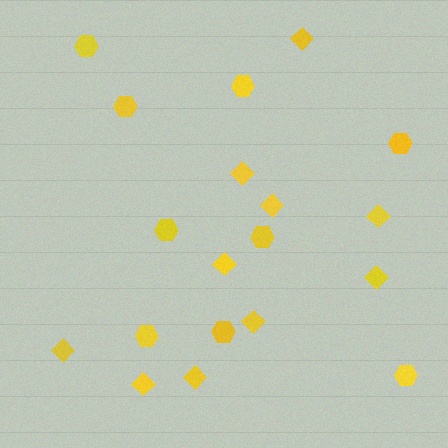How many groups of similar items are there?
There are 2 groups: one group of diamonds (10) and one group of hexagons (9).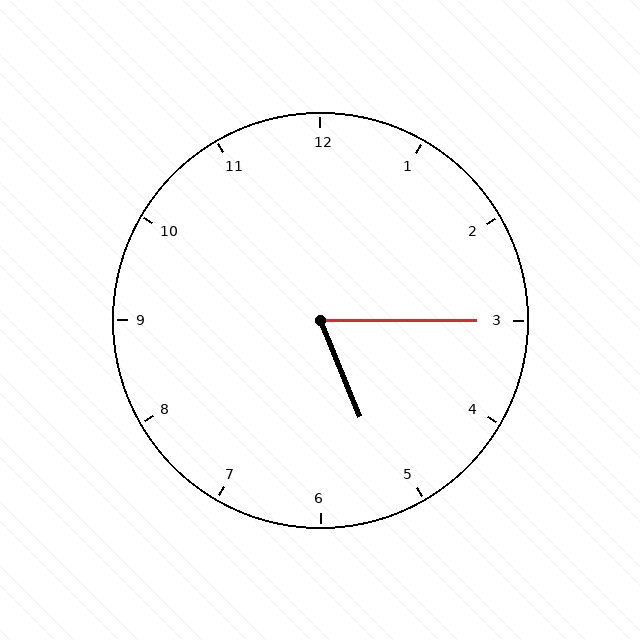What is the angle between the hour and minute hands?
Approximately 68 degrees.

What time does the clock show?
5:15.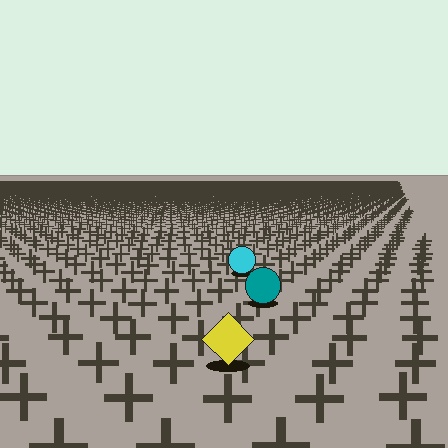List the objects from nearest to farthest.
From nearest to farthest: the yellow diamond, the teal circle, the cyan circle.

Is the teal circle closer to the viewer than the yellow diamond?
No. The yellow diamond is closer — you can tell from the texture gradient: the ground texture is coarser near it.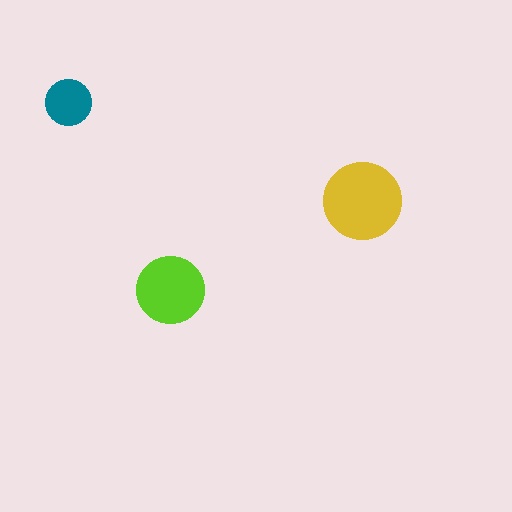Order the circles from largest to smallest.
the yellow one, the lime one, the teal one.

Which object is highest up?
The teal circle is topmost.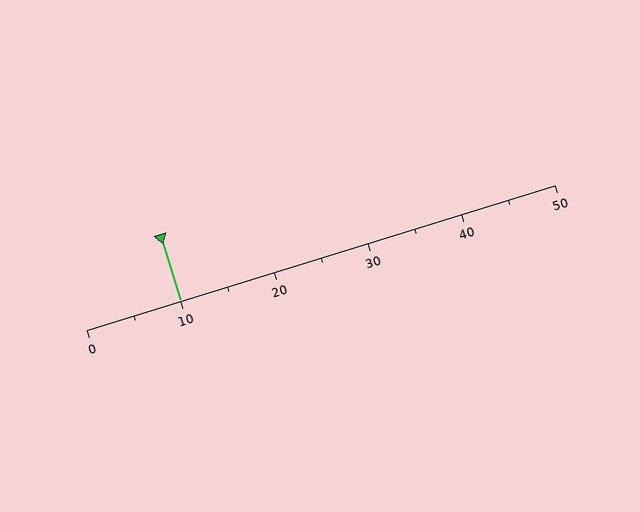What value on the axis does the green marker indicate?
The marker indicates approximately 10.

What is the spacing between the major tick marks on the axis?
The major ticks are spaced 10 apart.